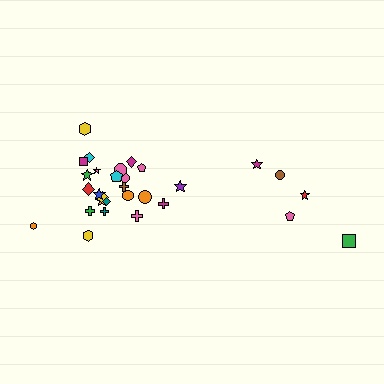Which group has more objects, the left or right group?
The left group.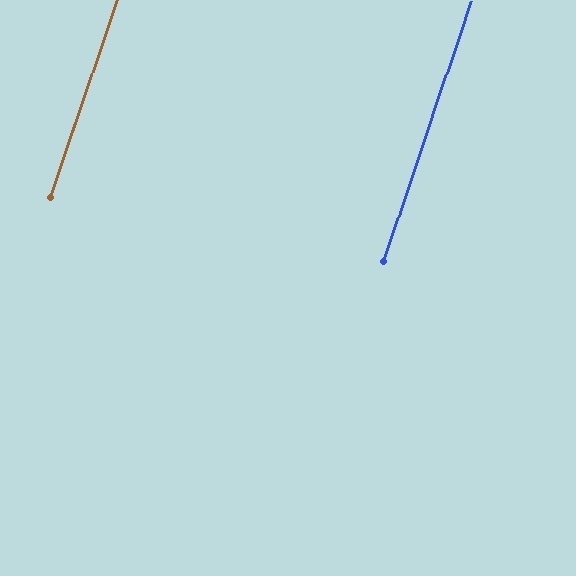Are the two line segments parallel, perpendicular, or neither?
Parallel — their directions differ by only 0.0°.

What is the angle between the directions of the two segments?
Approximately 0 degrees.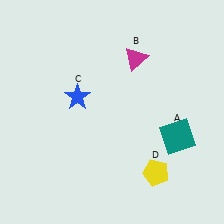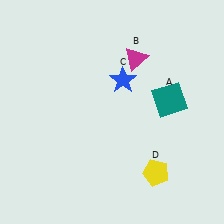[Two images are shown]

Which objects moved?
The objects that moved are: the teal square (A), the blue star (C).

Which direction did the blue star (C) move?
The blue star (C) moved right.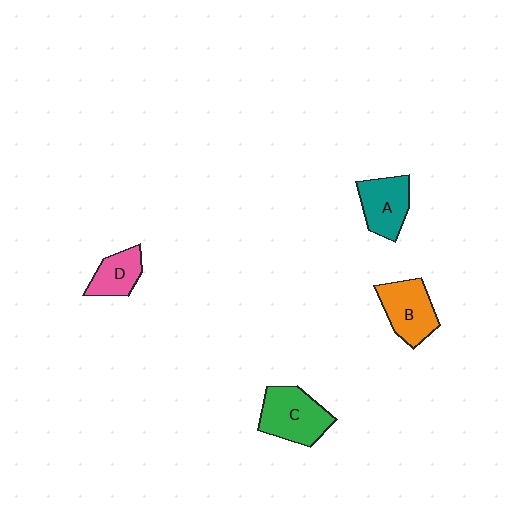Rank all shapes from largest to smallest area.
From largest to smallest: C (green), B (orange), A (teal), D (pink).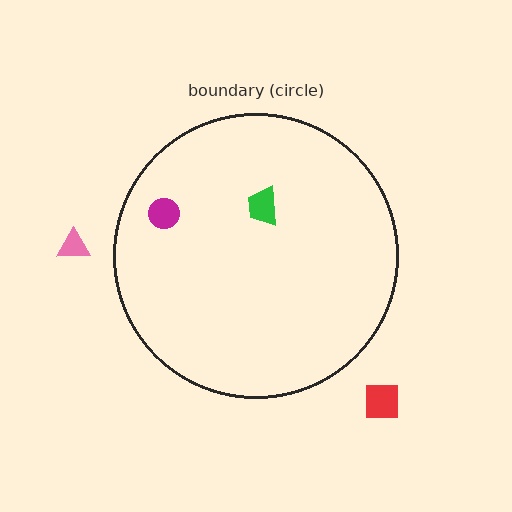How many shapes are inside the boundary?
2 inside, 2 outside.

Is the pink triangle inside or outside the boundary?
Outside.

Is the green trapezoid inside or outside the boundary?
Inside.